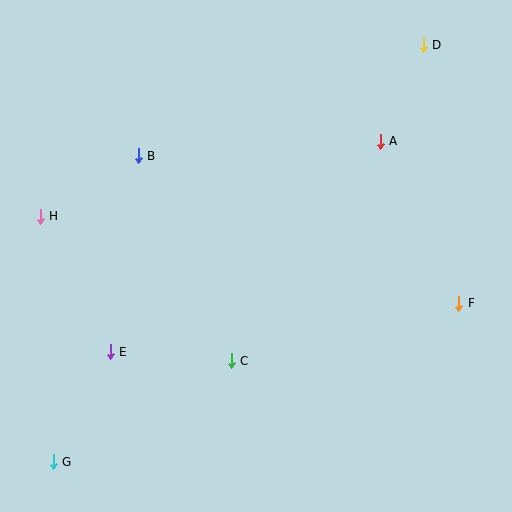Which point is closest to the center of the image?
Point C at (231, 361) is closest to the center.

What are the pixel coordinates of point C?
Point C is at (231, 361).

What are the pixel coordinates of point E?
Point E is at (110, 352).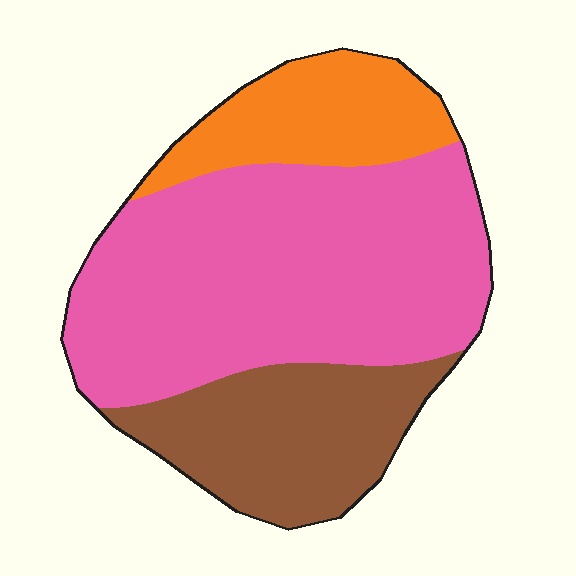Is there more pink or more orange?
Pink.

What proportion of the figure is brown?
Brown covers 25% of the figure.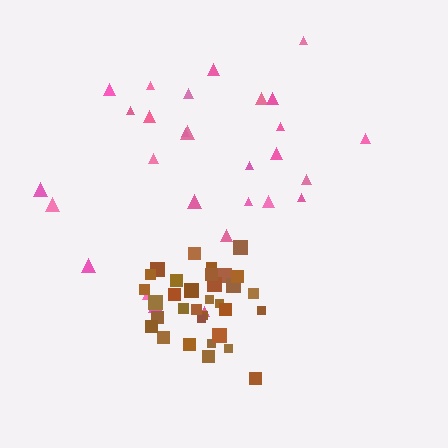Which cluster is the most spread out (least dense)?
Pink.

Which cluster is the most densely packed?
Brown.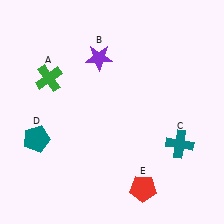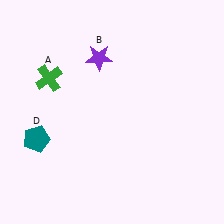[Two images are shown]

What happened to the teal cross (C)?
The teal cross (C) was removed in Image 2. It was in the bottom-right area of Image 1.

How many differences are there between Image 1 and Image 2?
There are 2 differences between the two images.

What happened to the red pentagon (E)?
The red pentagon (E) was removed in Image 2. It was in the bottom-right area of Image 1.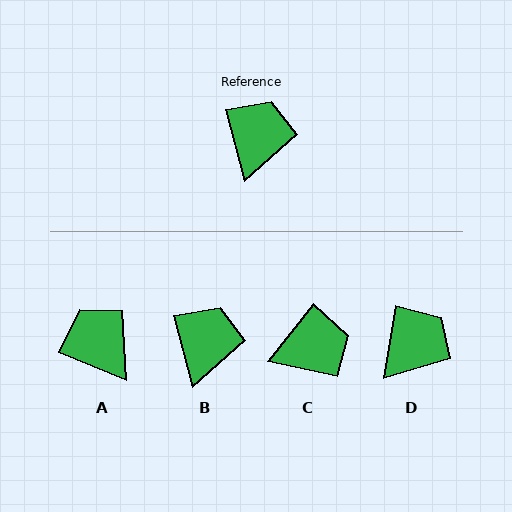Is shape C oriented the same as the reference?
No, it is off by about 53 degrees.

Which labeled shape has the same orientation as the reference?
B.